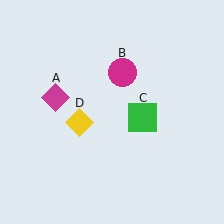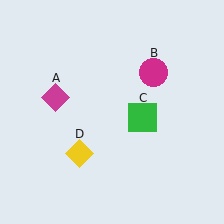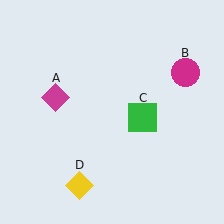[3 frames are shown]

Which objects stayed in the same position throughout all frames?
Magenta diamond (object A) and green square (object C) remained stationary.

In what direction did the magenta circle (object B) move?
The magenta circle (object B) moved right.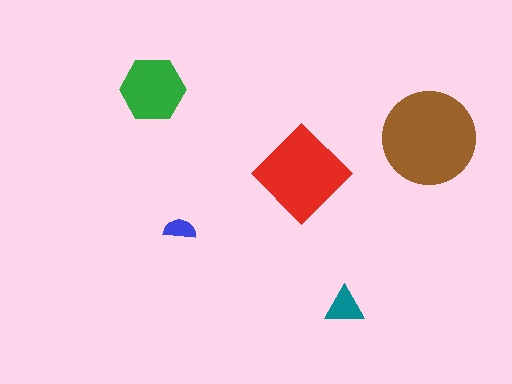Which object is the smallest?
The blue semicircle.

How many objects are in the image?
There are 5 objects in the image.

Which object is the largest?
The brown circle.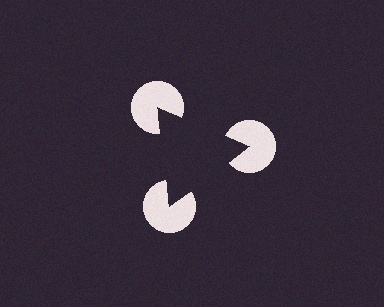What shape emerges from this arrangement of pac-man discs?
An illusory triangle — its edges are inferred from the aligned wedge cuts in the pac-man discs, not physically drawn.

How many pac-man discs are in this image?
There are 3 — one at each vertex of the illusory triangle.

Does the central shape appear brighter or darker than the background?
It typically appears slightly darker than the background, even though no actual brightness change is drawn.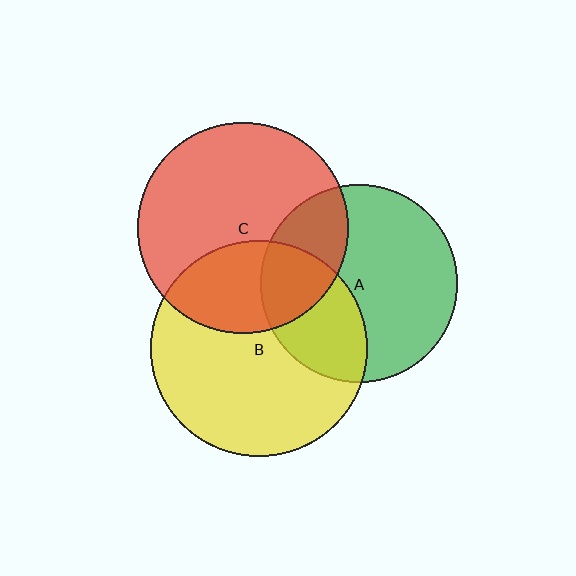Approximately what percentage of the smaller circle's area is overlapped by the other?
Approximately 35%.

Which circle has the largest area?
Circle B (yellow).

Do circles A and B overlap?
Yes.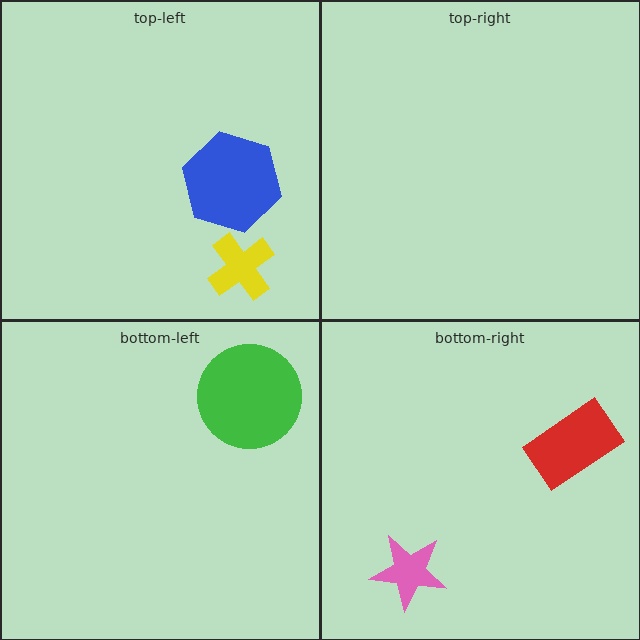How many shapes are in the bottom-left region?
1.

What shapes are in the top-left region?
The yellow cross, the blue hexagon.